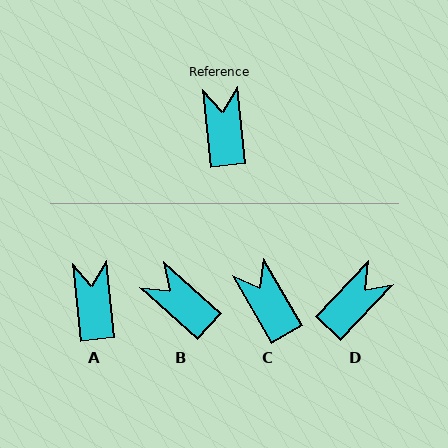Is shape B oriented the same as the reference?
No, it is off by about 42 degrees.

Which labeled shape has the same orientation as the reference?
A.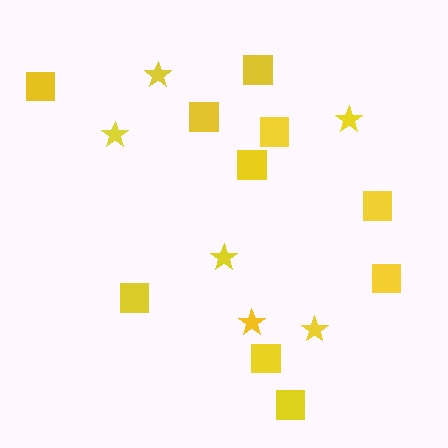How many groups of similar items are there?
There are 2 groups: one group of stars (6) and one group of squares (10).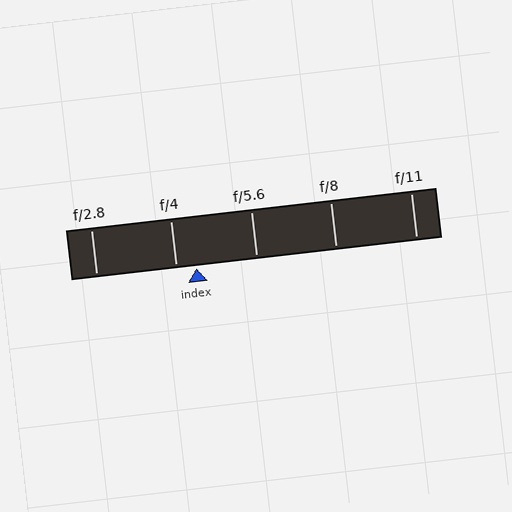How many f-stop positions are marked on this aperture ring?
There are 5 f-stop positions marked.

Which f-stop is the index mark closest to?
The index mark is closest to f/4.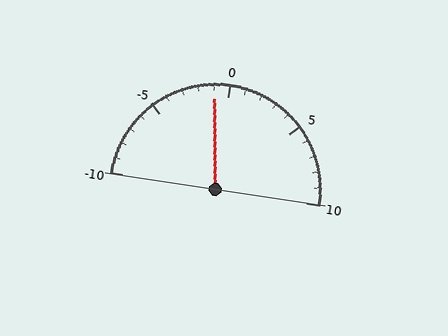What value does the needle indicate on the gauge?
The needle indicates approximately -1.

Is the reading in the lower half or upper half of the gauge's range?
The reading is in the lower half of the range (-10 to 10).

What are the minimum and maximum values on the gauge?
The gauge ranges from -10 to 10.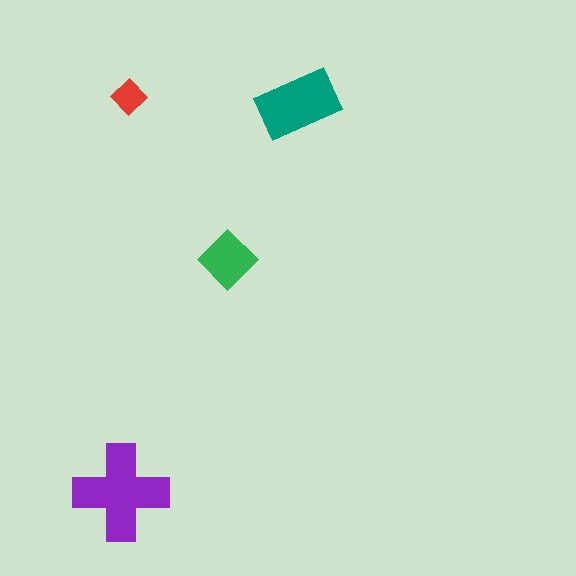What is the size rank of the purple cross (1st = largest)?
1st.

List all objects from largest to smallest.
The purple cross, the teal rectangle, the green diamond, the red diamond.